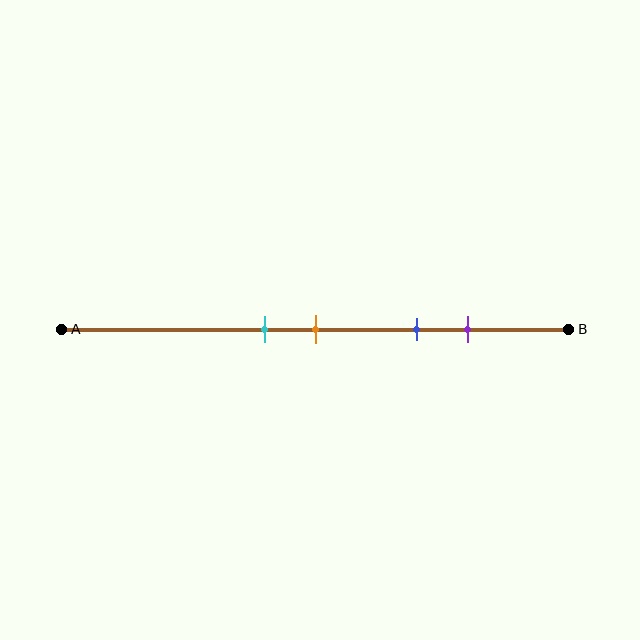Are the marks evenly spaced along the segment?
No, the marks are not evenly spaced.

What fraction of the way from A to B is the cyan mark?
The cyan mark is approximately 40% (0.4) of the way from A to B.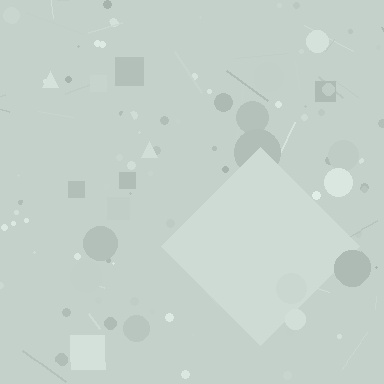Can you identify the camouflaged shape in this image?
The camouflaged shape is a diamond.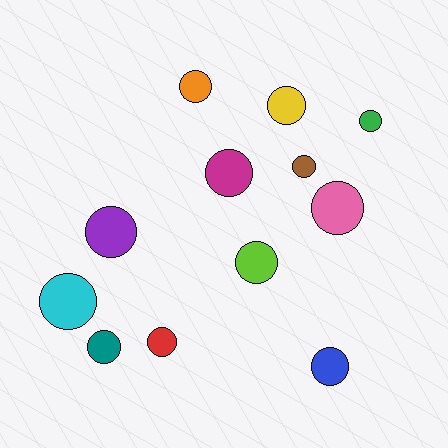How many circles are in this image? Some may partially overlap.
There are 12 circles.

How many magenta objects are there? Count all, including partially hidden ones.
There is 1 magenta object.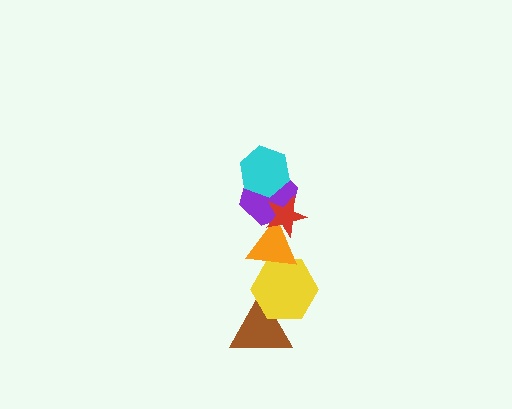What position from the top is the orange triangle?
The orange triangle is 4th from the top.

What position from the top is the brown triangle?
The brown triangle is 6th from the top.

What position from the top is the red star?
The red star is 2nd from the top.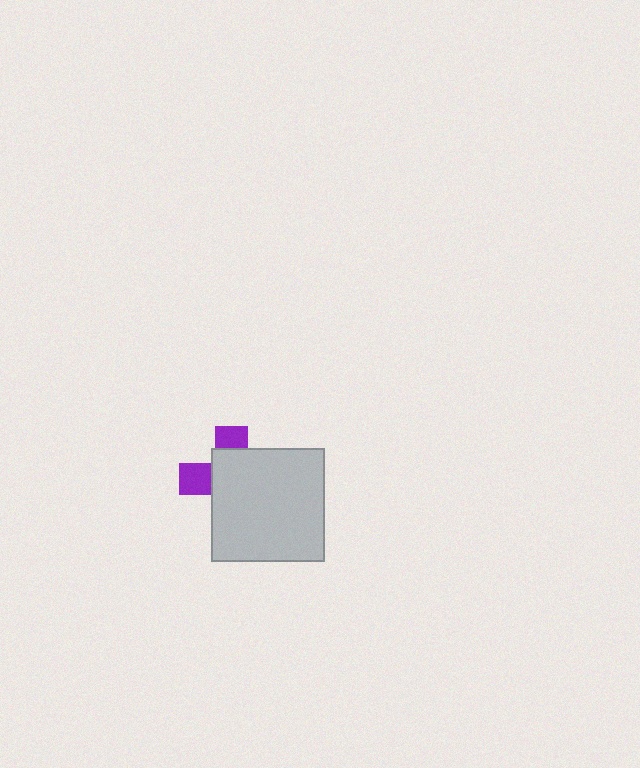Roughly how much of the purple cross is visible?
A small part of it is visible (roughly 30%).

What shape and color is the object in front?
The object in front is a light gray square.